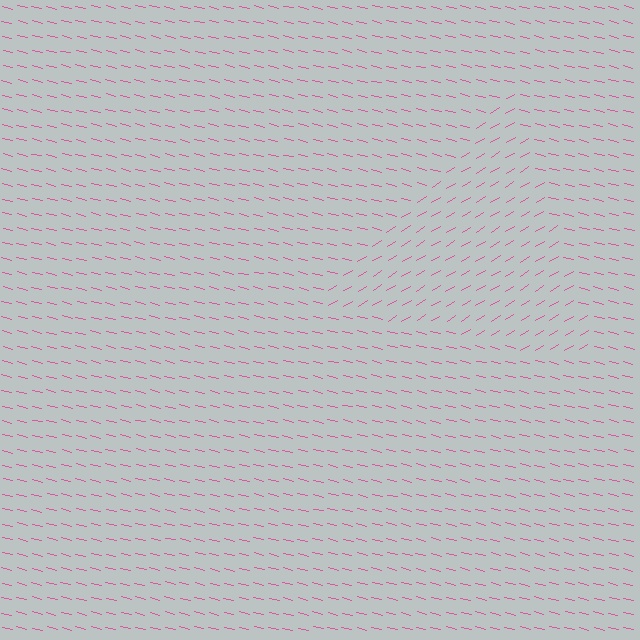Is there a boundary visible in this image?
Yes, there is a texture boundary formed by a change in line orientation.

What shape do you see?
I see a triangle.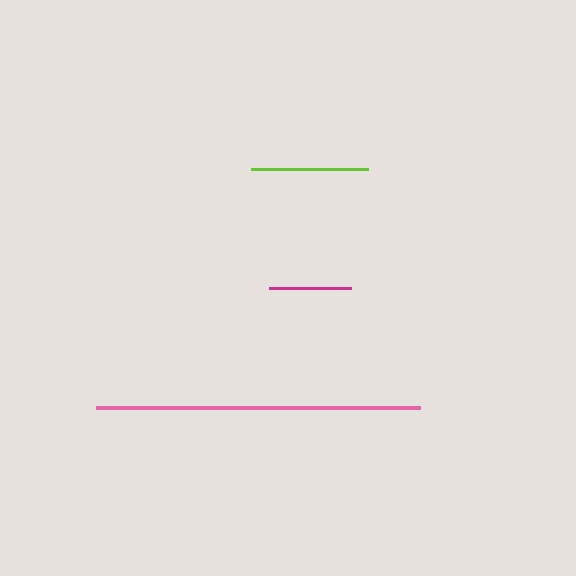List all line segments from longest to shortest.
From longest to shortest: pink, lime, magenta.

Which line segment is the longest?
The pink line is the longest at approximately 323 pixels.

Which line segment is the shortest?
The magenta line is the shortest at approximately 82 pixels.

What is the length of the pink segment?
The pink segment is approximately 323 pixels long.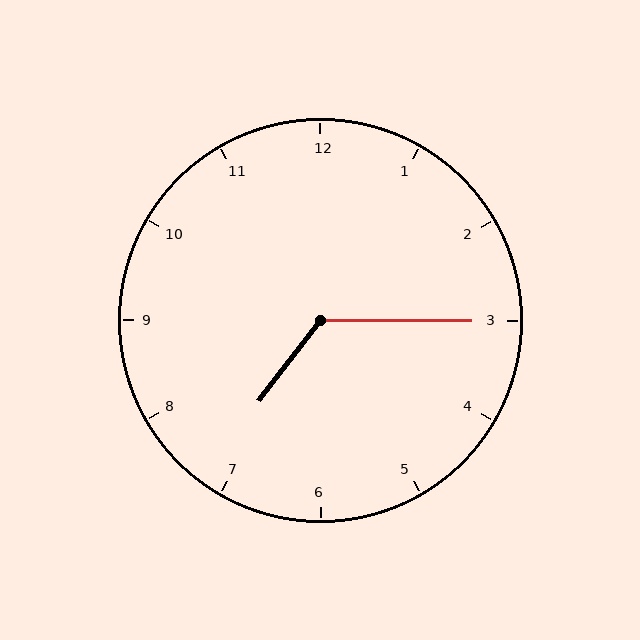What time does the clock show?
7:15.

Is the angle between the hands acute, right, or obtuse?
It is obtuse.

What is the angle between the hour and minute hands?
Approximately 128 degrees.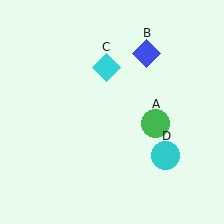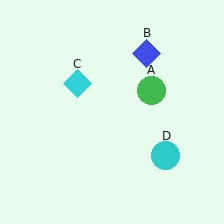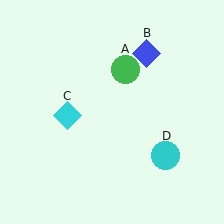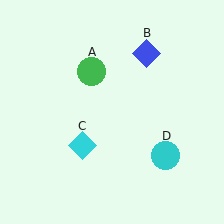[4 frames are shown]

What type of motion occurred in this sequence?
The green circle (object A), cyan diamond (object C) rotated counterclockwise around the center of the scene.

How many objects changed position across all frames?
2 objects changed position: green circle (object A), cyan diamond (object C).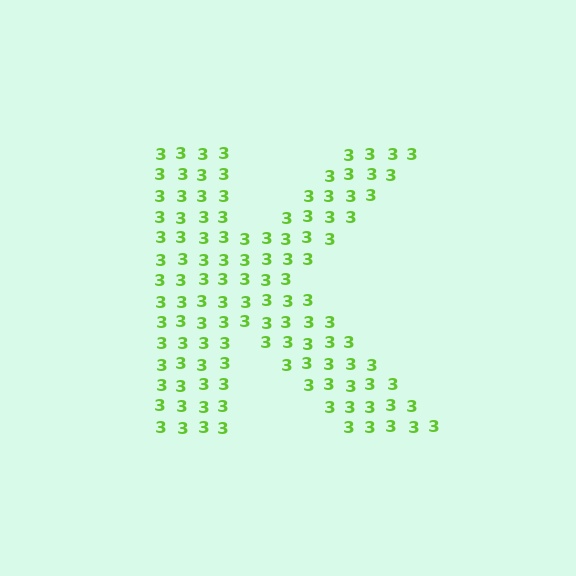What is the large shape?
The large shape is the letter K.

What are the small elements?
The small elements are digit 3's.